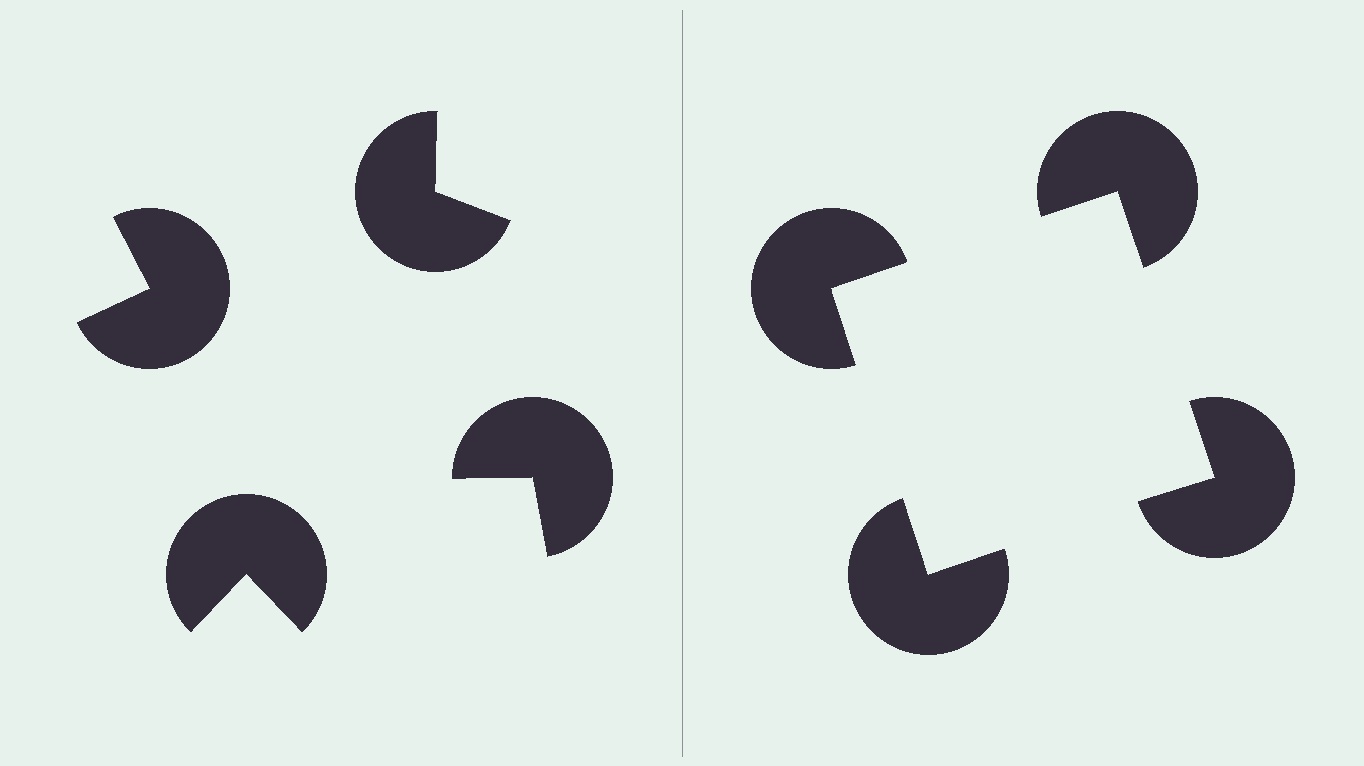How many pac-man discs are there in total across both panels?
8 — 4 on each side.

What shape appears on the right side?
An illusory square.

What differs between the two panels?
The pac-man discs are positioned identically on both sides; only the wedge orientations differ. On the right they align to a square; on the left they are misaligned.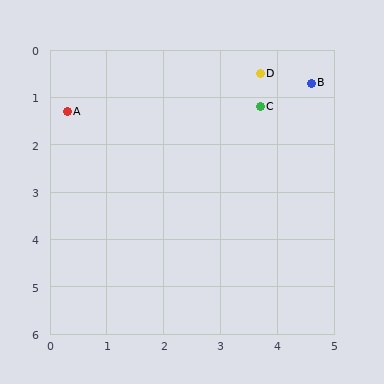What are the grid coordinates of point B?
Point B is at approximately (4.6, 0.7).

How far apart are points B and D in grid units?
Points B and D are about 0.9 grid units apart.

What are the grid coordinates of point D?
Point D is at approximately (3.7, 0.5).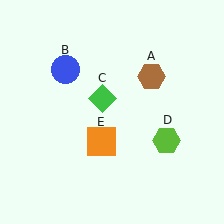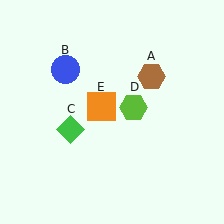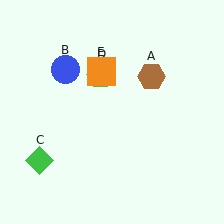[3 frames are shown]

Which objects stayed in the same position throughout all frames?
Brown hexagon (object A) and blue circle (object B) remained stationary.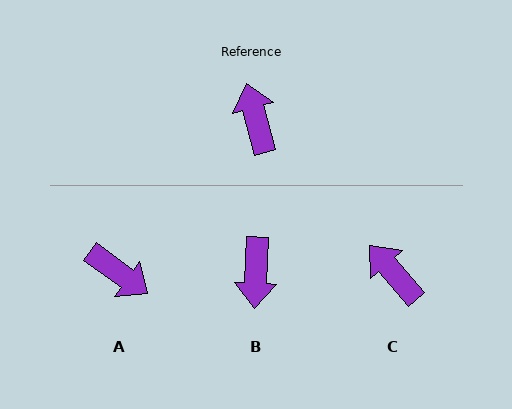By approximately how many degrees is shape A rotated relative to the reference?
Approximately 141 degrees clockwise.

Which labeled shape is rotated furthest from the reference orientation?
B, about 163 degrees away.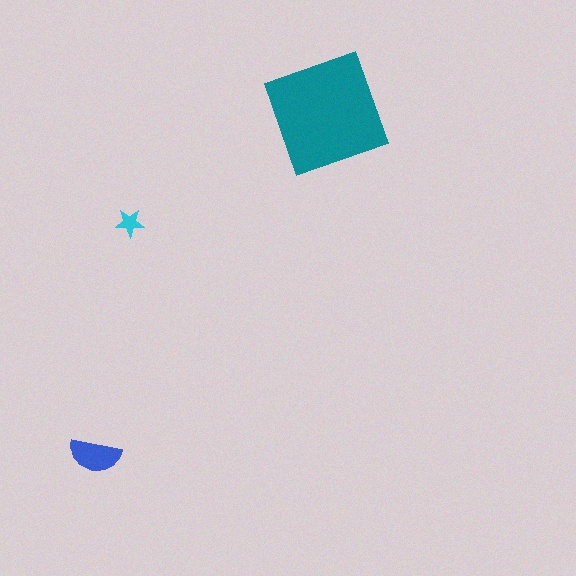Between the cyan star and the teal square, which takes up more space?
The teal square.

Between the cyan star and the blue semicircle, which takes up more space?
The blue semicircle.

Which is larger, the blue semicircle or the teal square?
The teal square.